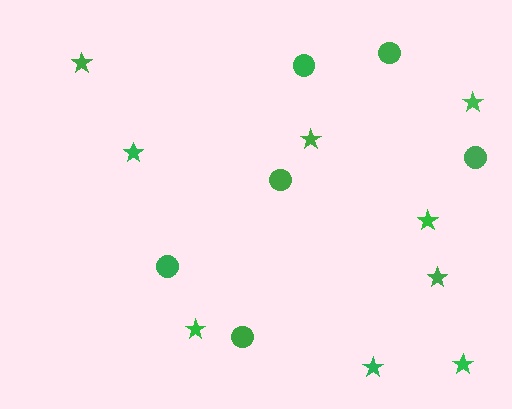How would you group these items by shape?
There are 2 groups: one group of stars (9) and one group of circles (6).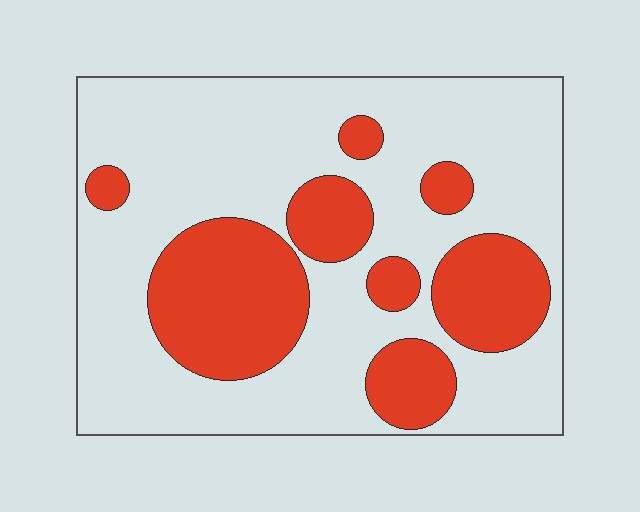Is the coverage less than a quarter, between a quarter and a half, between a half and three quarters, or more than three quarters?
Between a quarter and a half.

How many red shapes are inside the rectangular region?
8.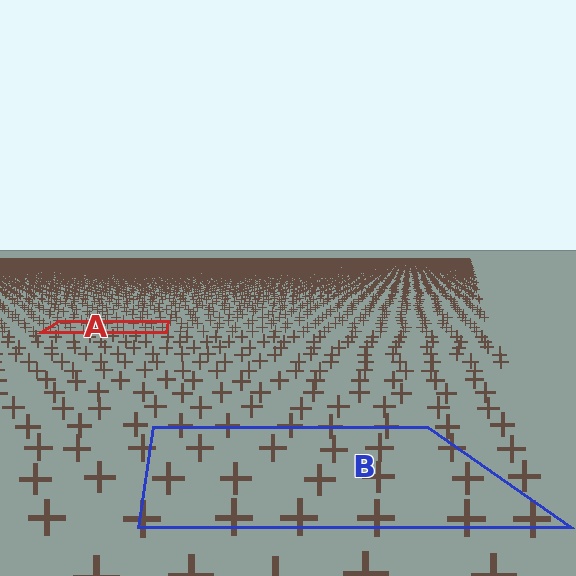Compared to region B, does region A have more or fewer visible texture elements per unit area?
Region A has more texture elements per unit area — they are packed more densely because it is farther away.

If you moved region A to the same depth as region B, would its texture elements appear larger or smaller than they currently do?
They would appear larger. At a closer depth, the same texture elements are projected at a bigger on-screen size.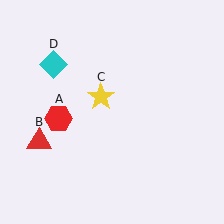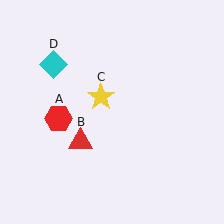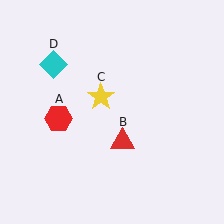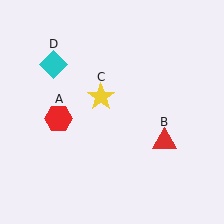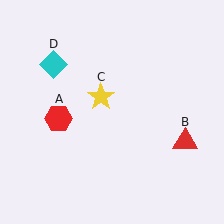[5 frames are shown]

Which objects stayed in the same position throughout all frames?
Red hexagon (object A) and yellow star (object C) and cyan diamond (object D) remained stationary.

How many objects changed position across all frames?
1 object changed position: red triangle (object B).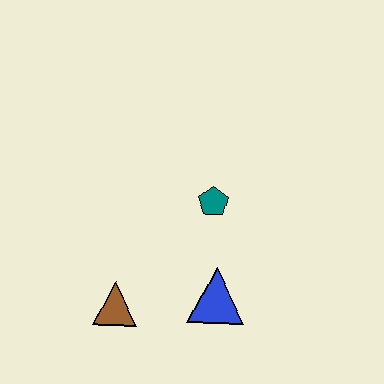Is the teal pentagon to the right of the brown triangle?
Yes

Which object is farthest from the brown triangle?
The teal pentagon is farthest from the brown triangle.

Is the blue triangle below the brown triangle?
No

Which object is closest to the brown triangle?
The blue triangle is closest to the brown triangle.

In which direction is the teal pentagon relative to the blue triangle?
The teal pentagon is above the blue triangle.